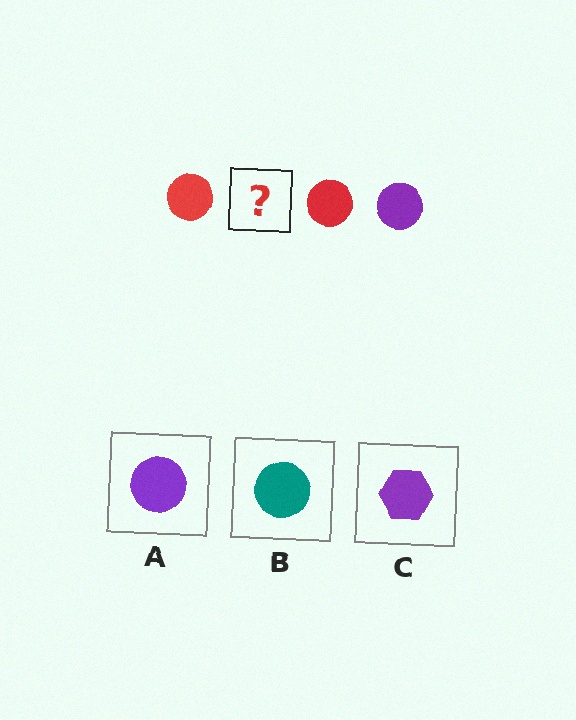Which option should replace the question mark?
Option A.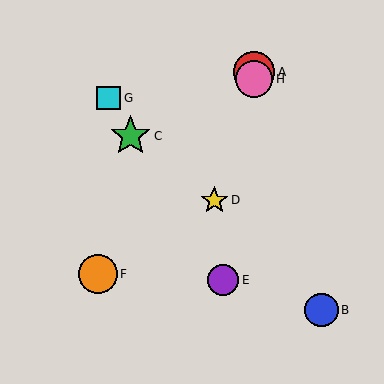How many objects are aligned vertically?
2 objects (A, H) are aligned vertically.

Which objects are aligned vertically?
Objects A, H are aligned vertically.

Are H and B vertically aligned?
No, H is at x≈254 and B is at x≈322.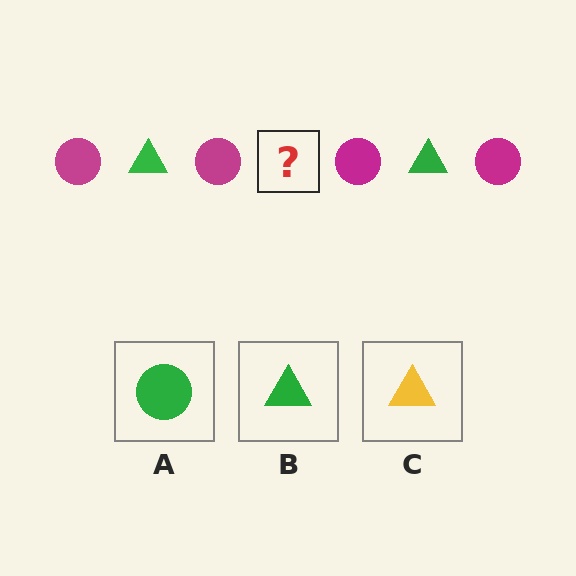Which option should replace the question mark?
Option B.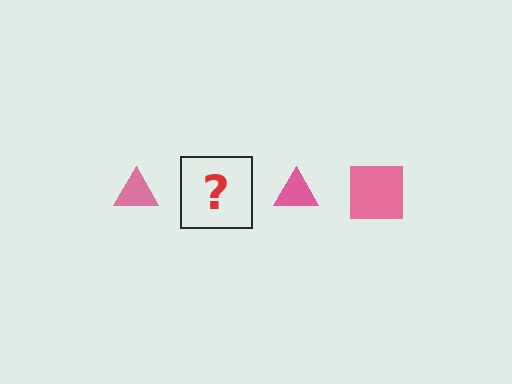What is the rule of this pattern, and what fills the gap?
The rule is that the pattern cycles through triangle, square shapes in pink. The gap should be filled with a pink square.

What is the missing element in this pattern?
The missing element is a pink square.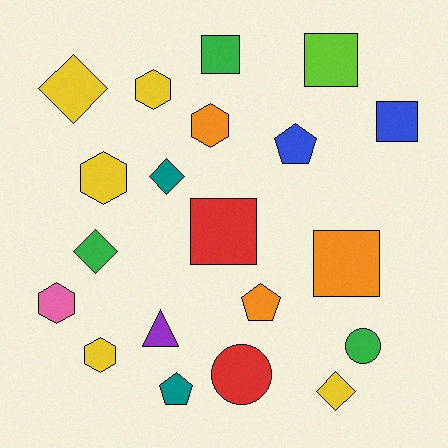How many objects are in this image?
There are 20 objects.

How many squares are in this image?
There are 5 squares.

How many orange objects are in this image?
There are 3 orange objects.